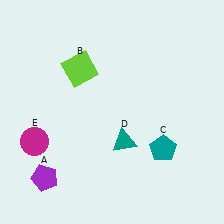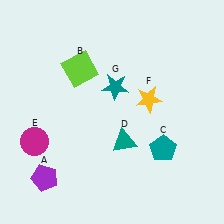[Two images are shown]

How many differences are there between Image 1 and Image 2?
There are 2 differences between the two images.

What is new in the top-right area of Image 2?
A teal star (G) was added in the top-right area of Image 2.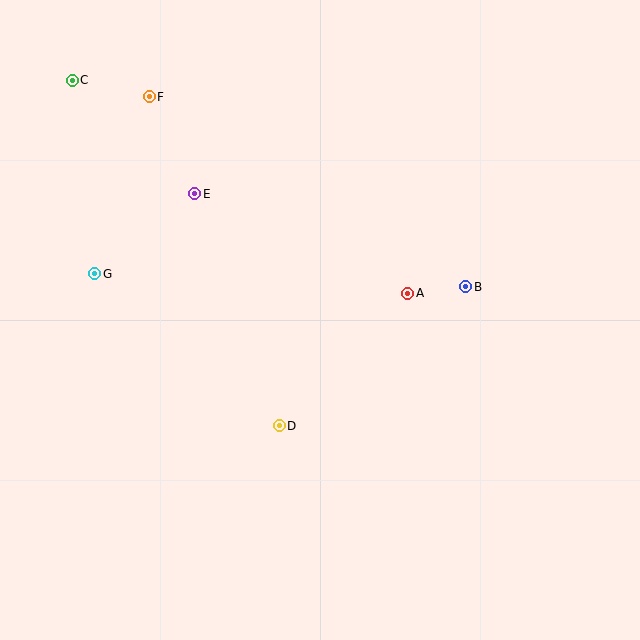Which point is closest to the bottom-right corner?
Point B is closest to the bottom-right corner.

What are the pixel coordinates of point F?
Point F is at (149, 97).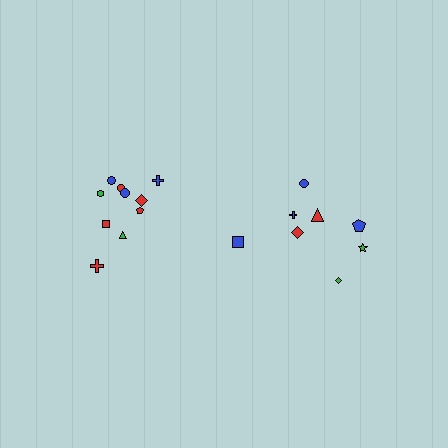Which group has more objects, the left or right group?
The left group.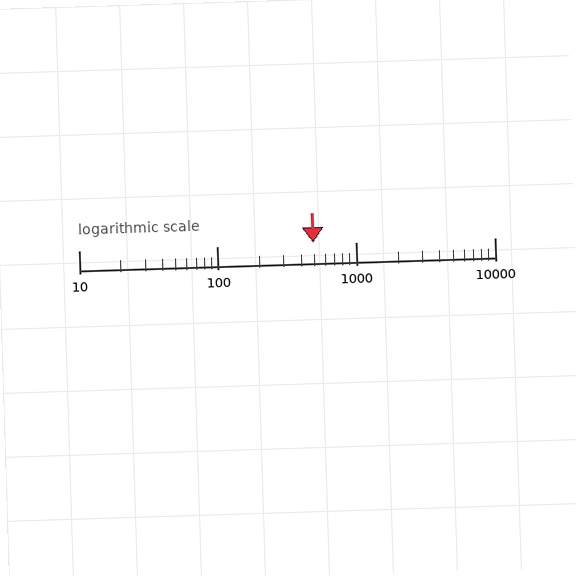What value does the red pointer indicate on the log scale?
The pointer indicates approximately 490.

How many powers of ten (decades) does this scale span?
The scale spans 3 decades, from 10 to 10000.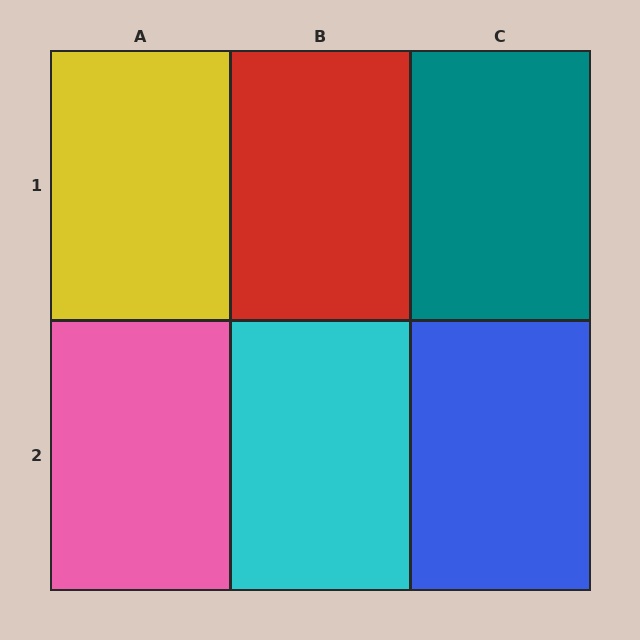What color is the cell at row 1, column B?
Red.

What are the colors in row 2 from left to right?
Pink, cyan, blue.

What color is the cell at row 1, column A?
Yellow.